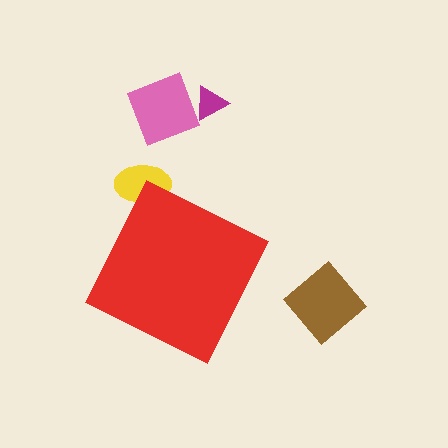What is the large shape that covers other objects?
A red diamond.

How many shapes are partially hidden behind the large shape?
1 shape is partially hidden.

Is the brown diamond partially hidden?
No, the brown diamond is fully visible.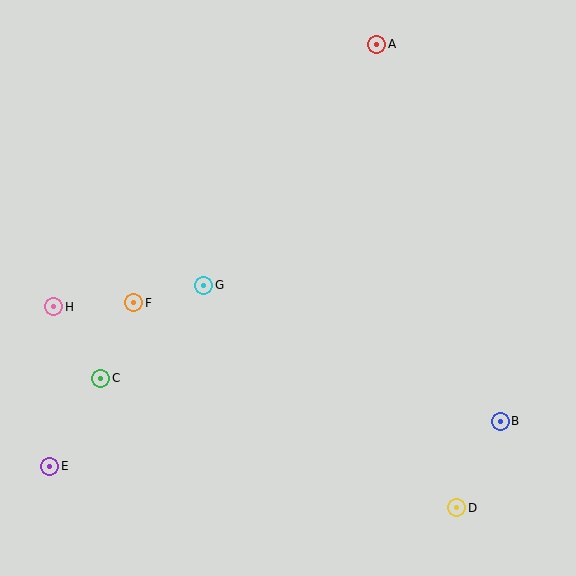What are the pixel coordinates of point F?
Point F is at (134, 303).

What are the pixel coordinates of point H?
Point H is at (54, 307).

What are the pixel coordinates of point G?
Point G is at (204, 285).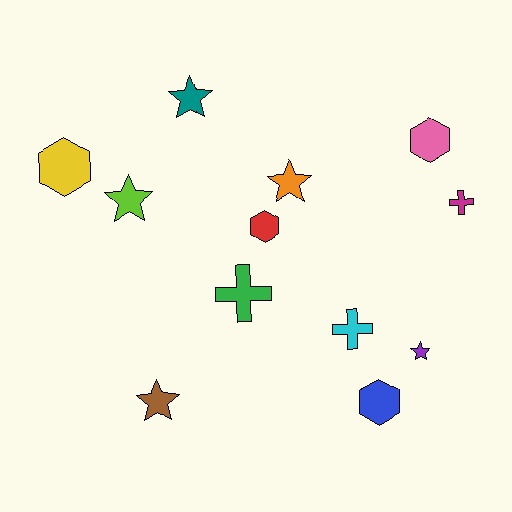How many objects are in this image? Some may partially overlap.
There are 12 objects.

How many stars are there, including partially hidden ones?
There are 5 stars.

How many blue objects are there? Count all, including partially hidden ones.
There is 1 blue object.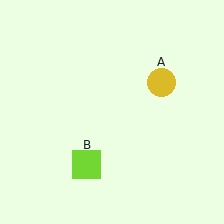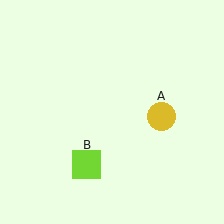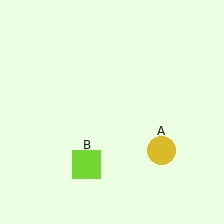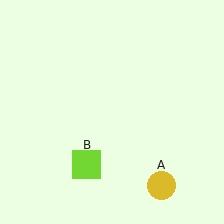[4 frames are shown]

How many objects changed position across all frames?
1 object changed position: yellow circle (object A).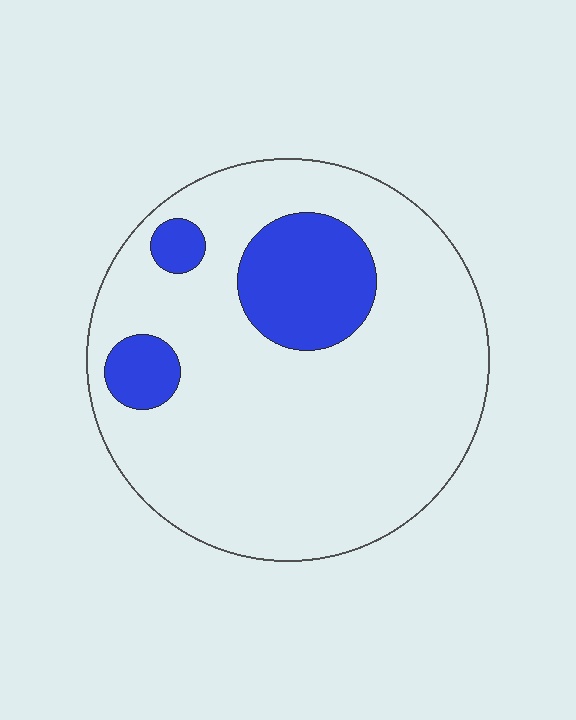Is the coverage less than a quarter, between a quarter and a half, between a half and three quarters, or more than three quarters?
Less than a quarter.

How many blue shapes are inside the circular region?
3.